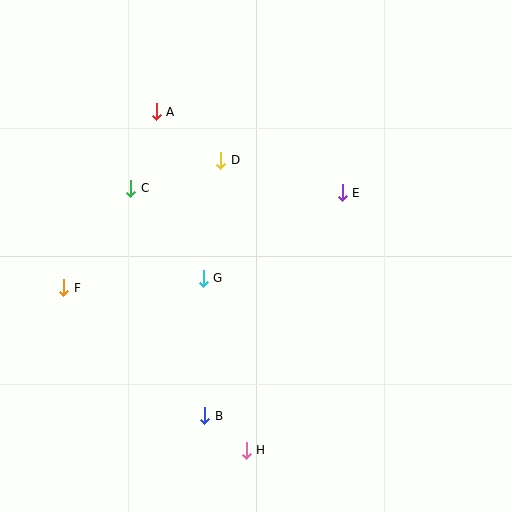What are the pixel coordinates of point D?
Point D is at (221, 161).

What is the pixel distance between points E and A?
The distance between E and A is 203 pixels.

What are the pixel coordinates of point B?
Point B is at (205, 416).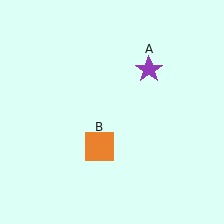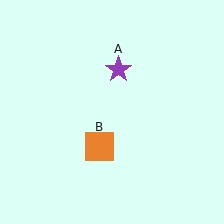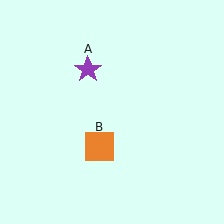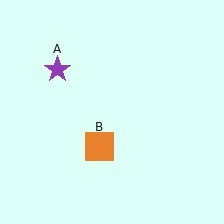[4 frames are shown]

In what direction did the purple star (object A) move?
The purple star (object A) moved left.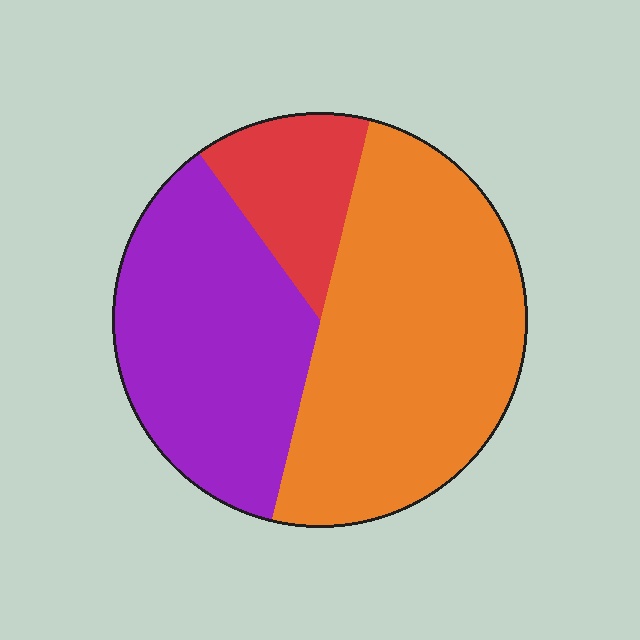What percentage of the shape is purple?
Purple covers 36% of the shape.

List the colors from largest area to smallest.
From largest to smallest: orange, purple, red.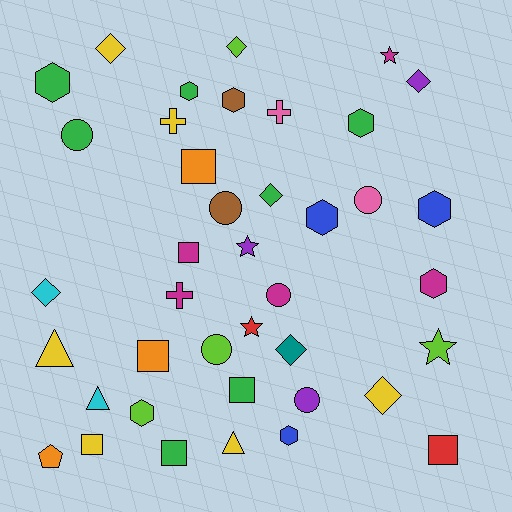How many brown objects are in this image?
There are 2 brown objects.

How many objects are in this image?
There are 40 objects.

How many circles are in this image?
There are 6 circles.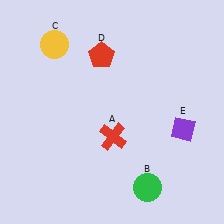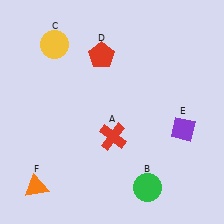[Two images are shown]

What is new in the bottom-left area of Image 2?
An orange triangle (F) was added in the bottom-left area of Image 2.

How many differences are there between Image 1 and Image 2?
There is 1 difference between the two images.